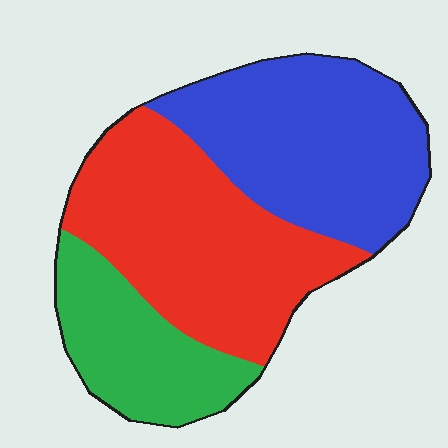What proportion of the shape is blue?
Blue takes up about three eighths (3/8) of the shape.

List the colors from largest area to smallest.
From largest to smallest: red, blue, green.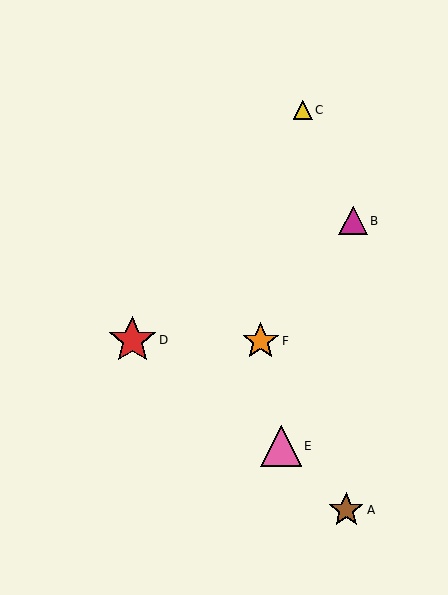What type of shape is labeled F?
Shape F is an orange star.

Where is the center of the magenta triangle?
The center of the magenta triangle is at (353, 221).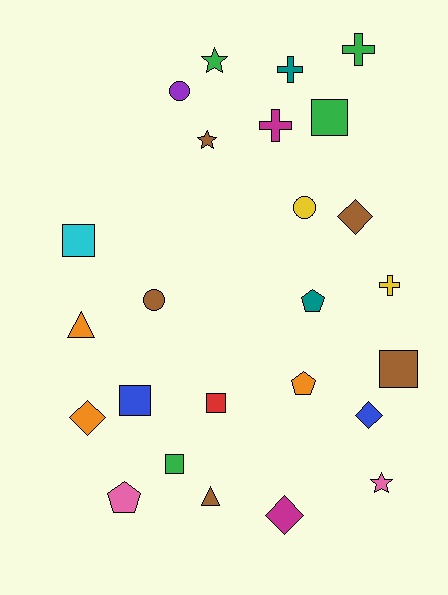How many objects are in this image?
There are 25 objects.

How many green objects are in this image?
There are 4 green objects.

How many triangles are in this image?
There are 2 triangles.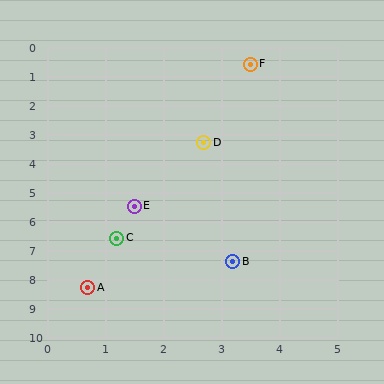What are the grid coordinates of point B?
Point B is at approximately (3.2, 7.4).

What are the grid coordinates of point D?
Point D is at approximately (2.7, 3.3).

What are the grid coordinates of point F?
Point F is at approximately (3.5, 0.6).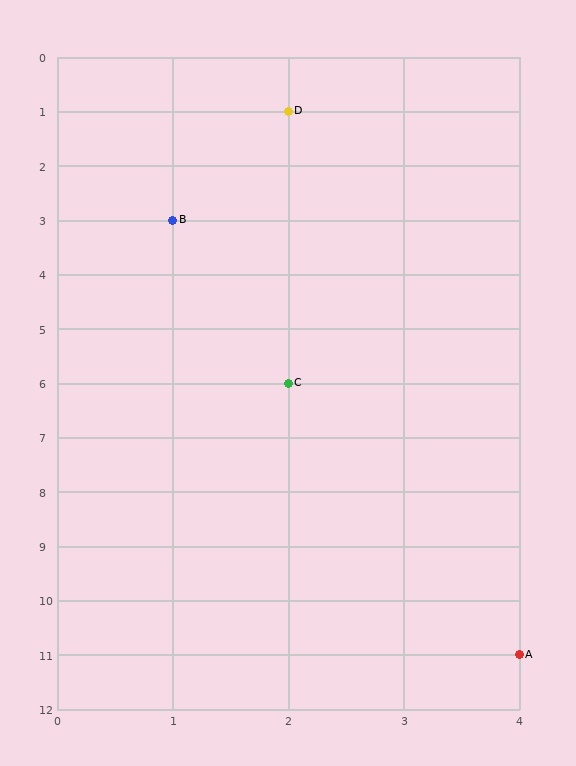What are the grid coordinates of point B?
Point B is at grid coordinates (1, 3).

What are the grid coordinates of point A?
Point A is at grid coordinates (4, 11).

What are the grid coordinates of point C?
Point C is at grid coordinates (2, 6).